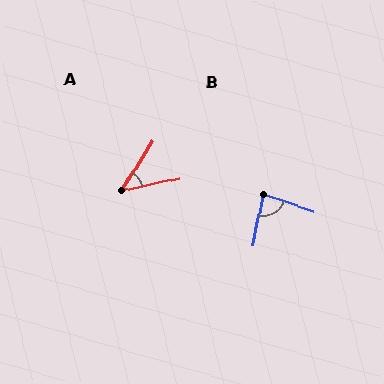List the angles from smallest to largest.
A (46°), B (82°).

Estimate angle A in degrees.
Approximately 46 degrees.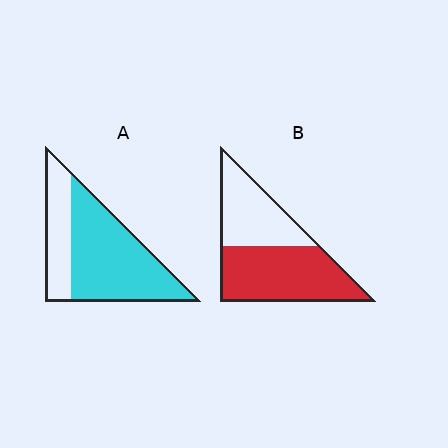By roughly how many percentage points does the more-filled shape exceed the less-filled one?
By roughly 10 percentage points (A over B).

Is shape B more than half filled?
Yes.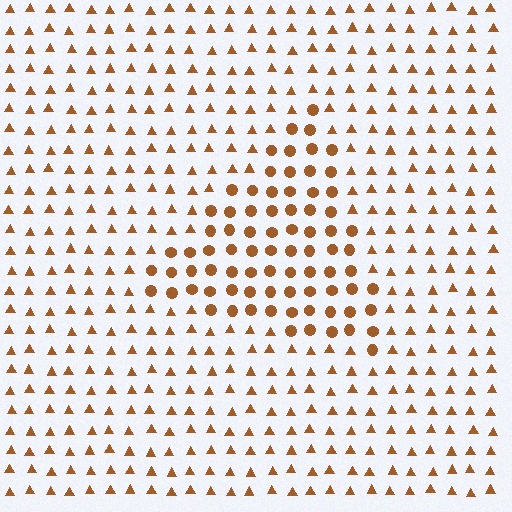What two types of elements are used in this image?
The image uses circles inside the triangle region and triangles outside it.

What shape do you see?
I see a triangle.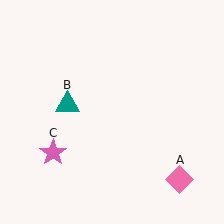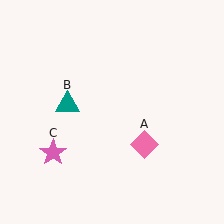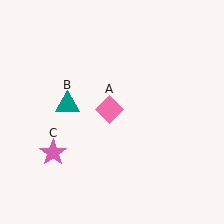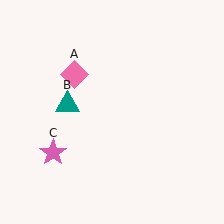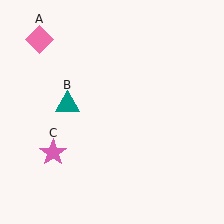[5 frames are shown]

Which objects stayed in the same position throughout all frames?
Teal triangle (object B) and pink star (object C) remained stationary.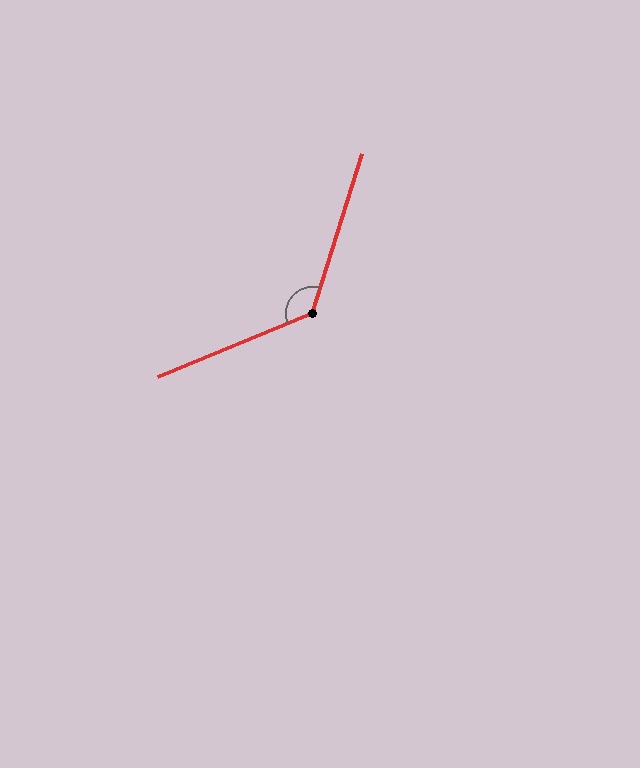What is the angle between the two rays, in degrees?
Approximately 130 degrees.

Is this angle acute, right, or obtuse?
It is obtuse.